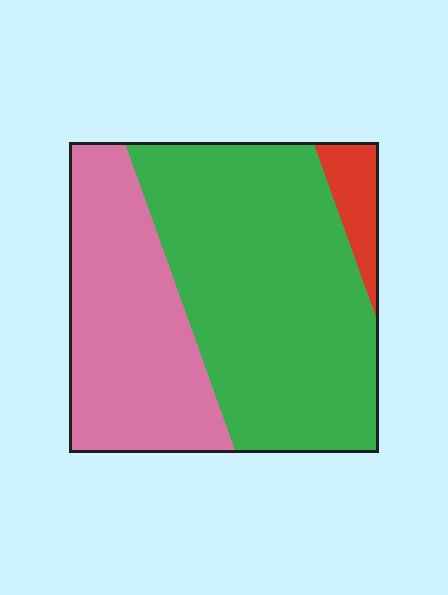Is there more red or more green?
Green.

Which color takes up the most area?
Green, at roughly 60%.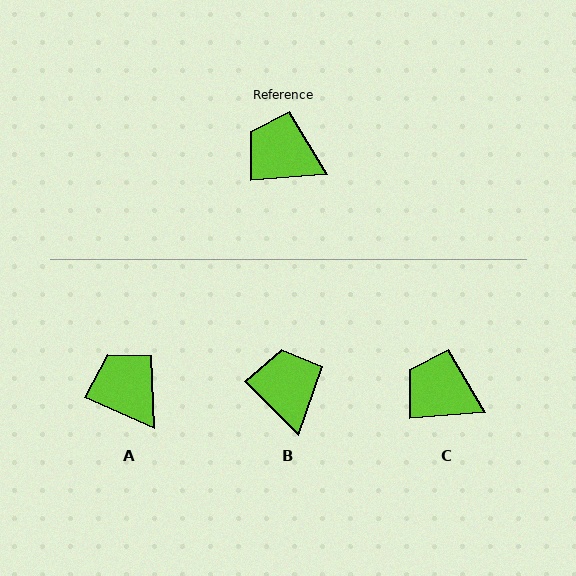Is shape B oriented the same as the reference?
No, it is off by about 49 degrees.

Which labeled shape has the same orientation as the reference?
C.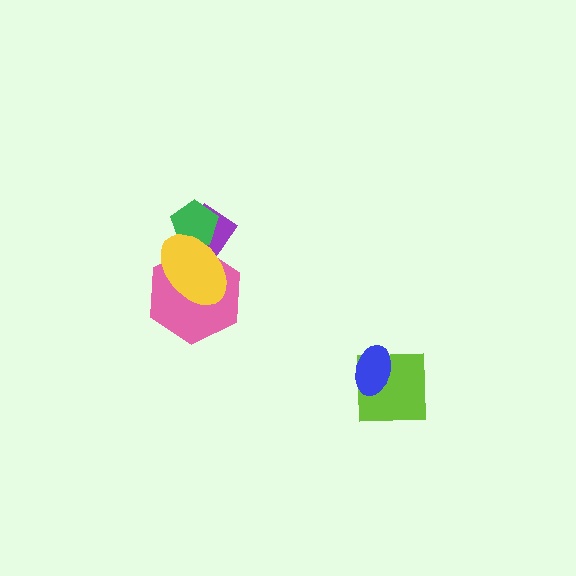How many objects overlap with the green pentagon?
2 objects overlap with the green pentagon.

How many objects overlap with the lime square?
1 object overlaps with the lime square.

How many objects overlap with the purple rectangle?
3 objects overlap with the purple rectangle.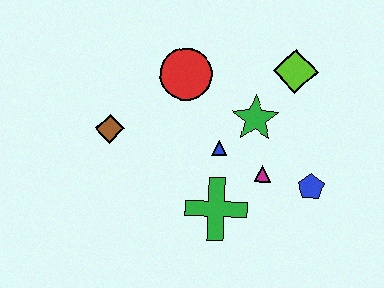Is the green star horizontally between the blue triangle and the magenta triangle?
Yes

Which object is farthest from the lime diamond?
The brown diamond is farthest from the lime diamond.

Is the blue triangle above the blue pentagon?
Yes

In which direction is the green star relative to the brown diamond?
The green star is to the right of the brown diamond.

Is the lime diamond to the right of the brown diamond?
Yes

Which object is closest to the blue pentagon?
The magenta triangle is closest to the blue pentagon.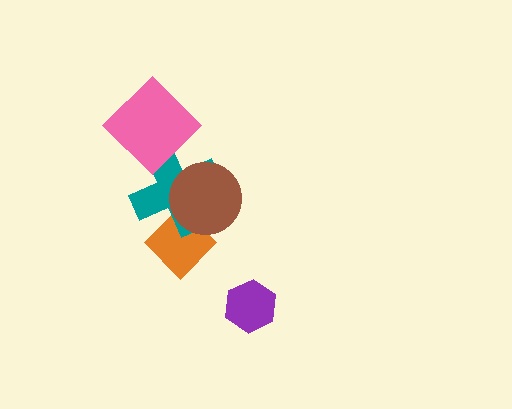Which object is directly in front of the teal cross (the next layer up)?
The brown circle is directly in front of the teal cross.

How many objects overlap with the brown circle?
2 objects overlap with the brown circle.